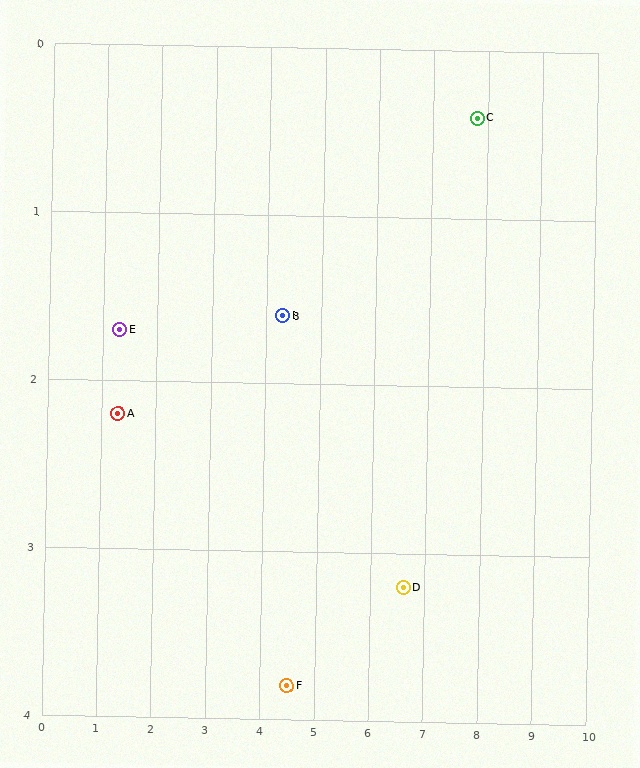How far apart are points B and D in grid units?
Points B and D are about 2.8 grid units apart.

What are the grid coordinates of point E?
Point E is at approximately (1.3, 1.7).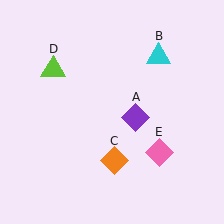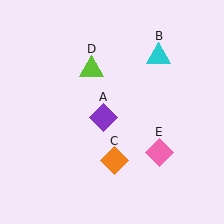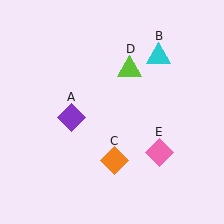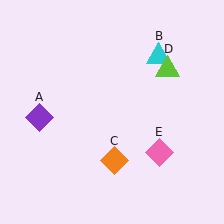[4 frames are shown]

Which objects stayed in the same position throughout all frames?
Cyan triangle (object B) and orange diamond (object C) and pink diamond (object E) remained stationary.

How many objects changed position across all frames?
2 objects changed position: purple diamond (object A), lime triangle (object D).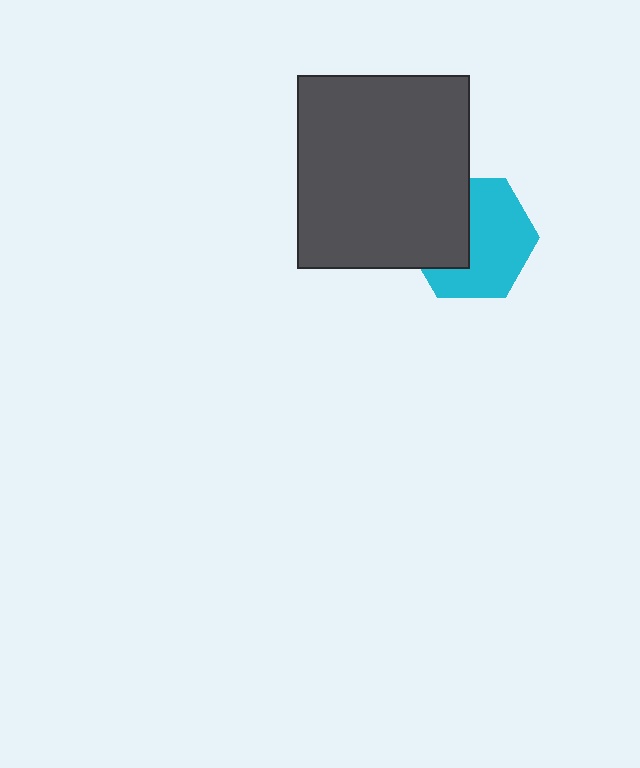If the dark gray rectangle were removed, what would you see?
You would see the complete cyan hexagon.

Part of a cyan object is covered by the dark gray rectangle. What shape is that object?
It is a hexagon.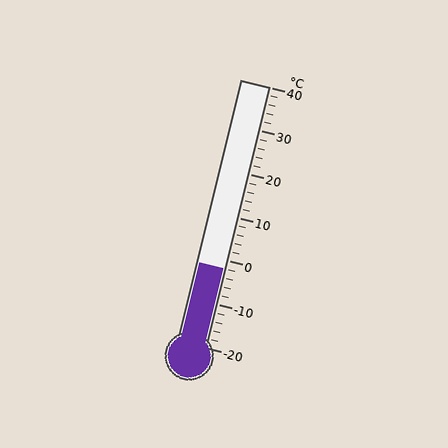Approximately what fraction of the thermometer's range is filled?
The thermometer is filled to approximately 30% of its range.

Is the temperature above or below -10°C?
The temperature is above -10°C.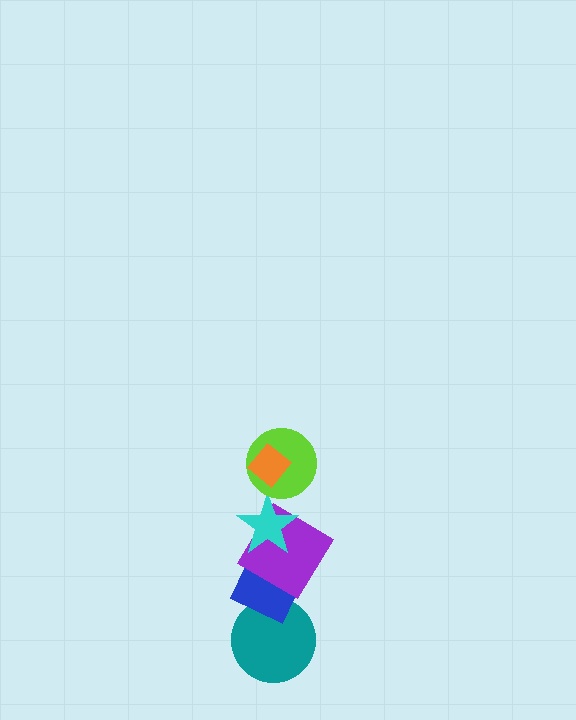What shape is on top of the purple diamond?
The cyan star is on top of the purple diamond.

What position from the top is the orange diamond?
The orange diamond is 1st from the top.